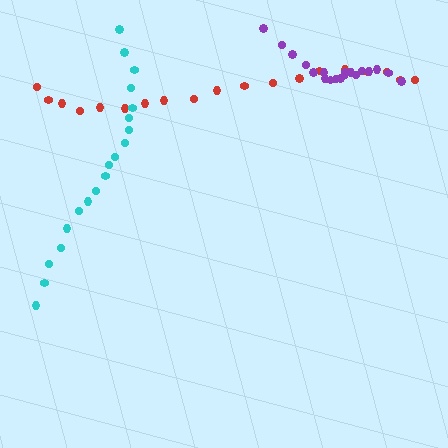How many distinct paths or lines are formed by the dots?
There are 3 distinct paths.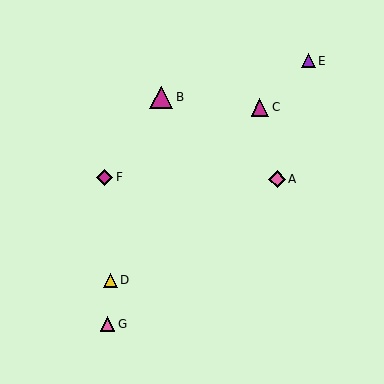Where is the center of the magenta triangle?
The center of the magenta triangle is at (260, 107).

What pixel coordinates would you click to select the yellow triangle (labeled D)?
Click at (110, 280) to select the yellow triangle D.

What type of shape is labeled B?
Shape B is a magenta triangle.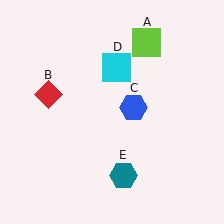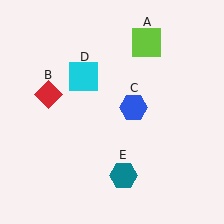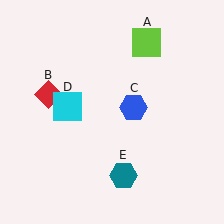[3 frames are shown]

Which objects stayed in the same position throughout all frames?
Lime square (object A) and red diamond (object B) and blue hexagon (object C) and teal hexagon (object E) remained stationary.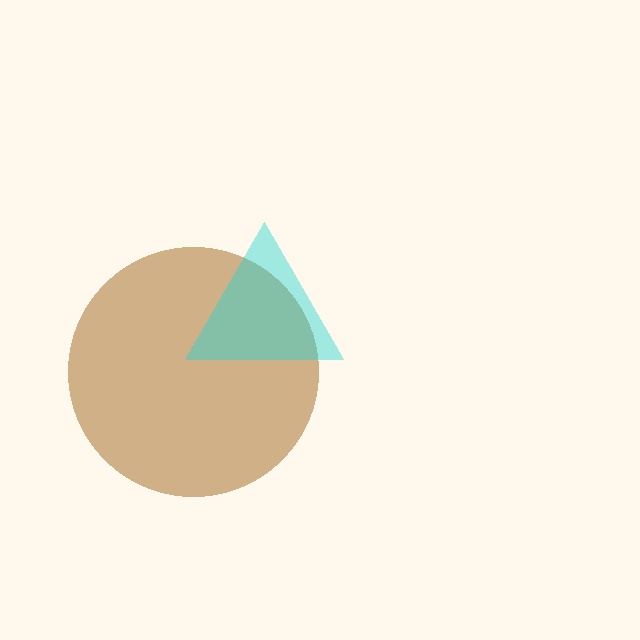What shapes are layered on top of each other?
The layered shapes are: a brown circle, a cyan triangle.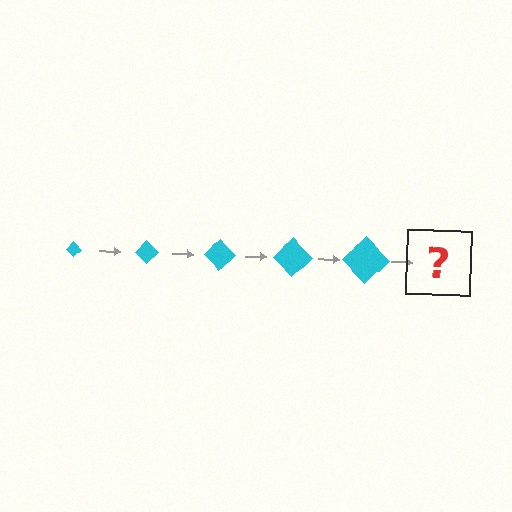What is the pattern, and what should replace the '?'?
The pattern is that the diamond gets progressively larger each step. The '?' should be a cyan diamond, larger than the previous one.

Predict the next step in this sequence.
The next step is a cyan diamond, larger than the previous one.